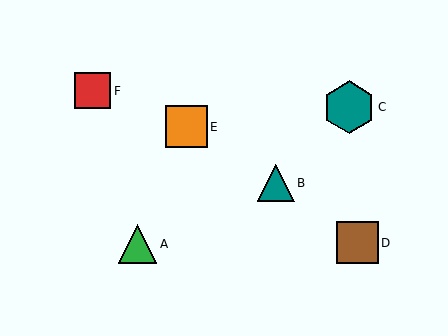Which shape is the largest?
The teal hexagon (labeled C) is the largest.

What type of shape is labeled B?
Shape B is a teal triangle.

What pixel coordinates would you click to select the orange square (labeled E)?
Click at (186, 127) to select the orange square E.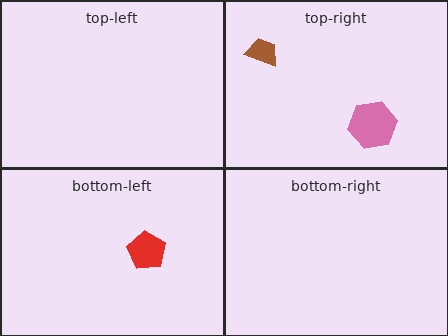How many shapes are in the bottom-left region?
1.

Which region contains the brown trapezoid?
The top-right region.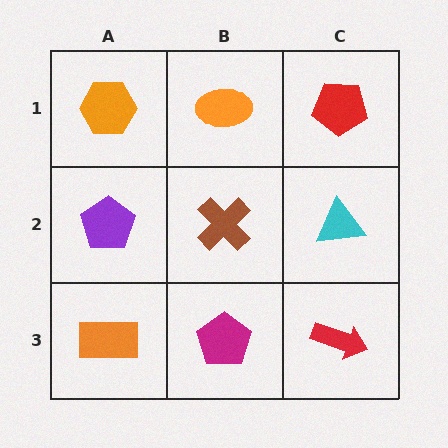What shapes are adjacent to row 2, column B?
An orange ellipse (row 1, column B), a magenta pentagon (row 3, column B), a purple pentagon (row 2, column A), a cyan triangle (row 2, column C).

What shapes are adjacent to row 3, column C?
A cyan triangle (row 2, column C), a magenta pentagon (row 3, column B).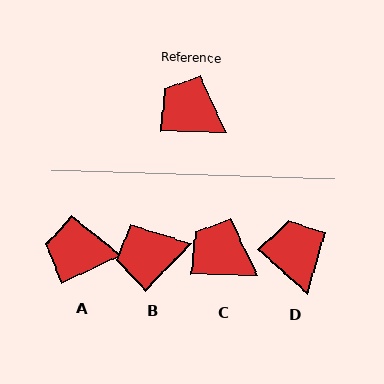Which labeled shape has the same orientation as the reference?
C.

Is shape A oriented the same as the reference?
No, it is off by about 27 degrees.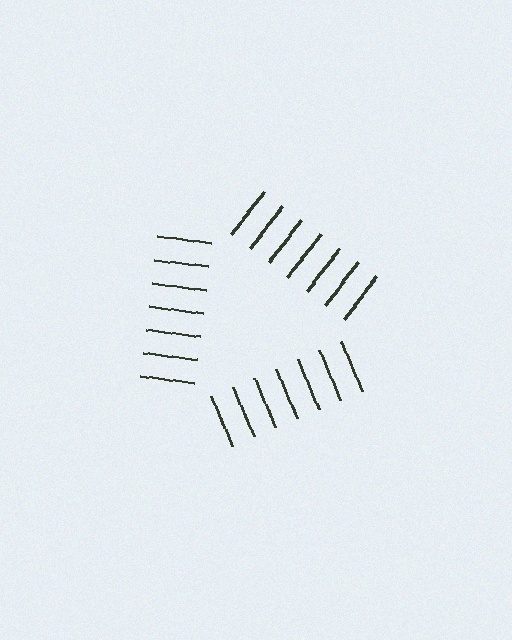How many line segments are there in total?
21 — 7 along each of the 3 edges.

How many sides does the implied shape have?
3 sides — the line-ends trace a triangle.